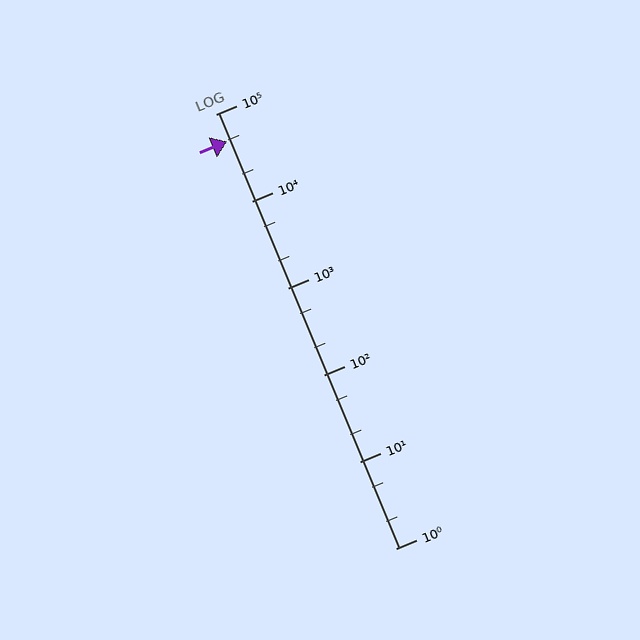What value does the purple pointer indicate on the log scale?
The pointer indicates approximately 49000.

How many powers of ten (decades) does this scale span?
The scale spans 5 decades, from 1 to 100000.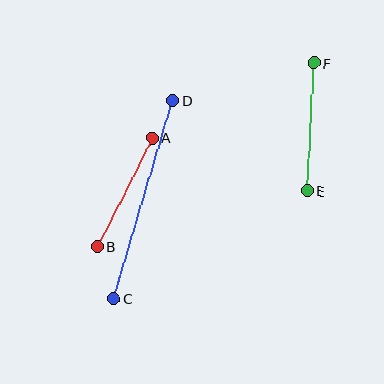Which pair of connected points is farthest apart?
Points C and D are farthest apart.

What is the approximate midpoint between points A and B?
The midpoint is at approximately (125, 192) pixels.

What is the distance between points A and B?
The distance is approximately 122 pixels.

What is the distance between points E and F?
The distance is approximately 128 pixels.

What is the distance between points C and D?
The distance is approximately 207 pixels.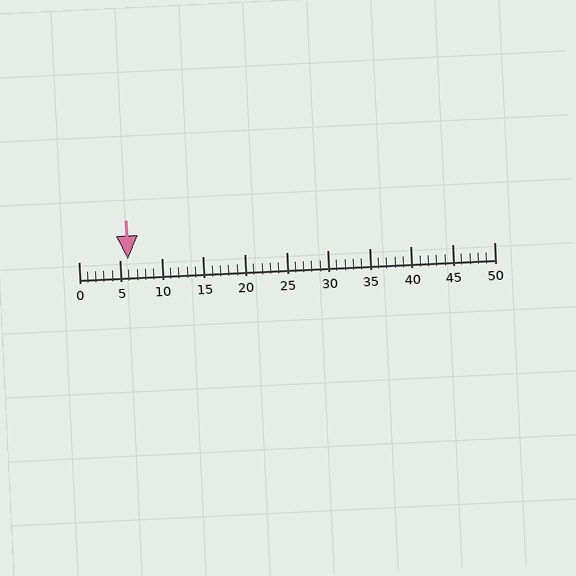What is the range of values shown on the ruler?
The ruler shows values from 0 to 50.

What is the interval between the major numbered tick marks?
The major tick marks are spaced 5 units apart.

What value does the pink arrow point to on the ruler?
The pink arrow points to approximately 6.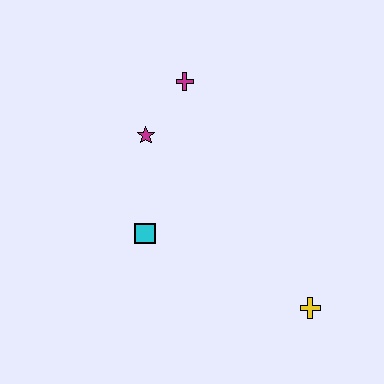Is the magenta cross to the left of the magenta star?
No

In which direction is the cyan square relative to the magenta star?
The cyan square is below the magenta star.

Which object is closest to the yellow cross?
The cyan square is closest to the yellow cross.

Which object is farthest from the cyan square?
The yellow cross is farthest from the cyan square.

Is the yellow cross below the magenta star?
Yes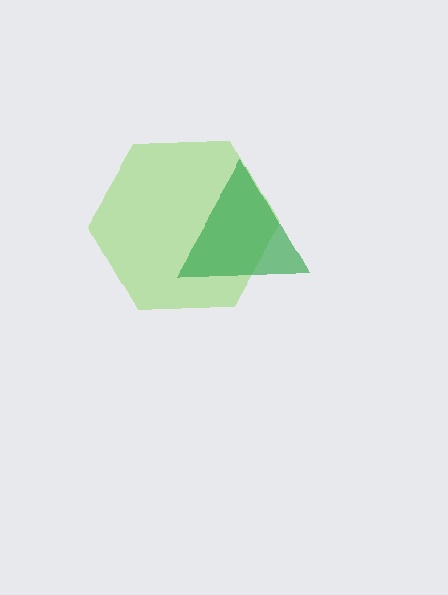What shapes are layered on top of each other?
The layered shapes are: a lime hexagon, a green triangle.